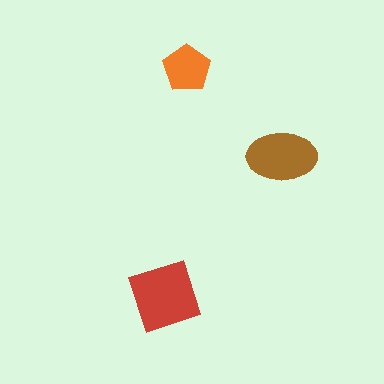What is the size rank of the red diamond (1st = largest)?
1st.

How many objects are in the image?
There are 3 objects in the image.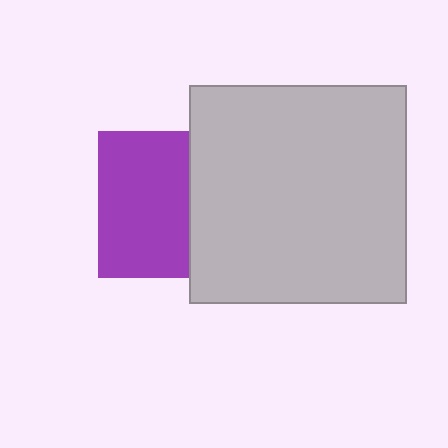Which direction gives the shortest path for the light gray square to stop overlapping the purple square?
Moving right gives the shortest separation.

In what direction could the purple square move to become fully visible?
The purple square could move left. That would shift it out from behind the light gray square entirely.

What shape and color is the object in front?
The object in front is a light gray square.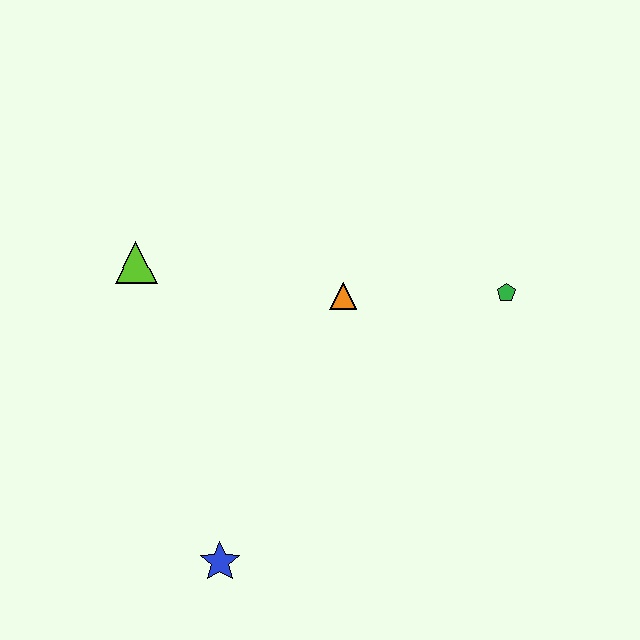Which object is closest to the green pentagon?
The orange triangle is closest to the green pentagon.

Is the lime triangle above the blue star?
Yes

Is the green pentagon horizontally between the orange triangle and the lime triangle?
No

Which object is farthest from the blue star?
The green pentagon is farthest from the blue star.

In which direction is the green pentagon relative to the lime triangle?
The green pentagon is to the right of the lime triangle.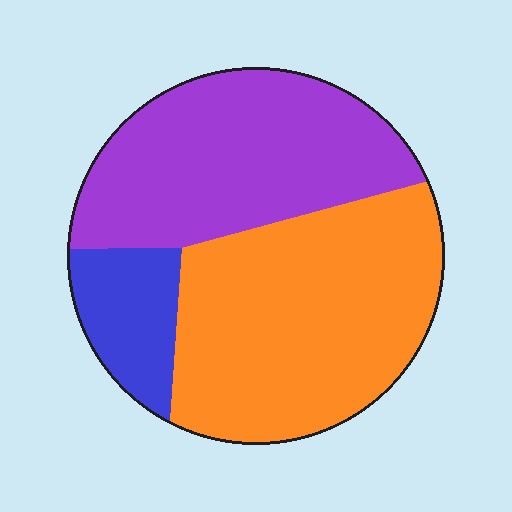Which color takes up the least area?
Blue, at roughly 15%.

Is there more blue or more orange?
Orange.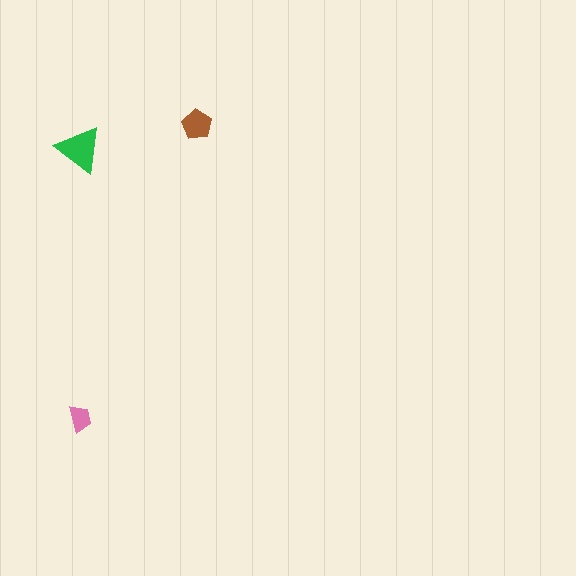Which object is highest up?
The brown pentagon is topmost.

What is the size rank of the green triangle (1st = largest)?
1st.